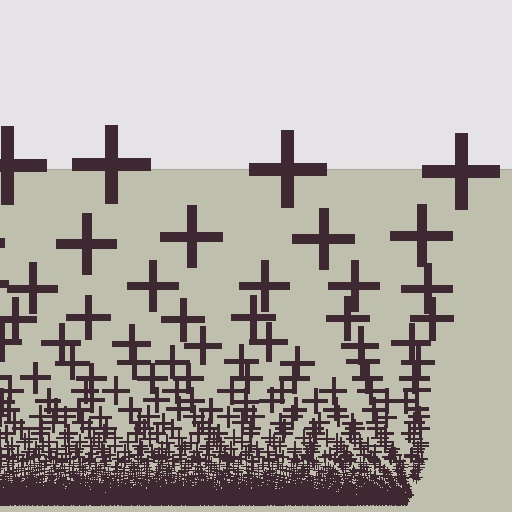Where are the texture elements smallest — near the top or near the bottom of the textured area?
Near the bottom.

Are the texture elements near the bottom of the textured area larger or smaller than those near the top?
Smaller. The gradient is inverted — elements near the bottom are smaller and denser.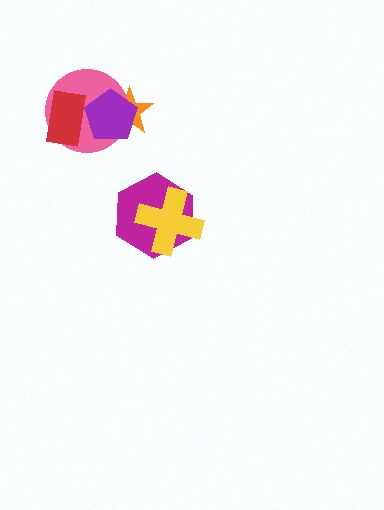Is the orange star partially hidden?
Yes, it is partially covered by another shape.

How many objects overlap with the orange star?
2 objects overlap with the orange star.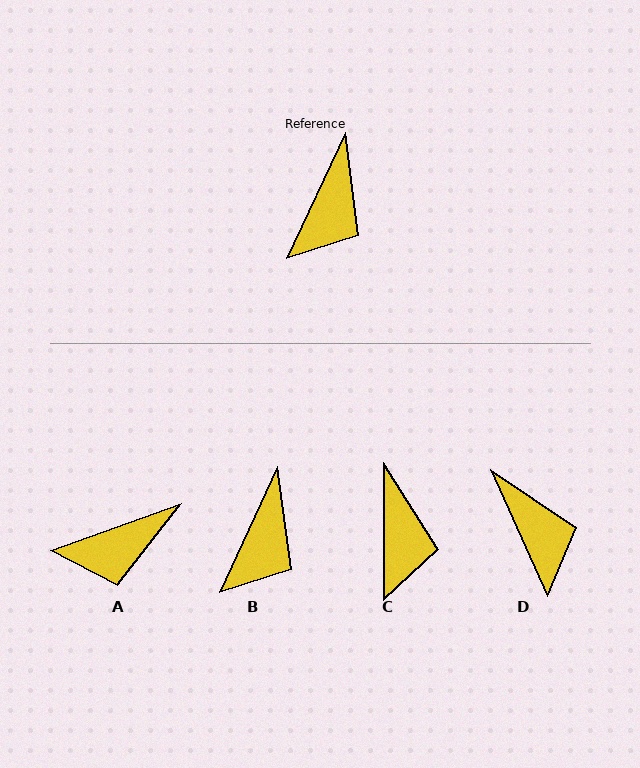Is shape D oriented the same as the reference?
No, it is off by about 49 degrees.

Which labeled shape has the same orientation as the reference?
B.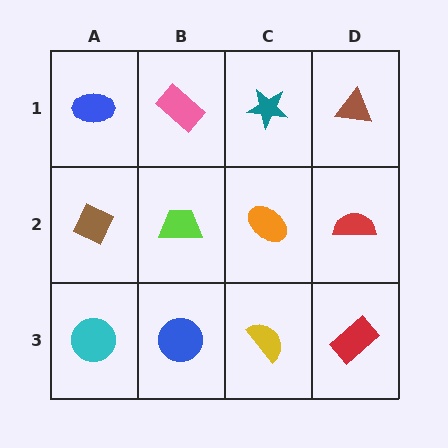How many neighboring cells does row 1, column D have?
2.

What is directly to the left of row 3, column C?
A blue circle.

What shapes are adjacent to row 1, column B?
A lime trapezoid (row 2, column B), a blue ellipse (row 1, column A), a teal star (row 1, column C).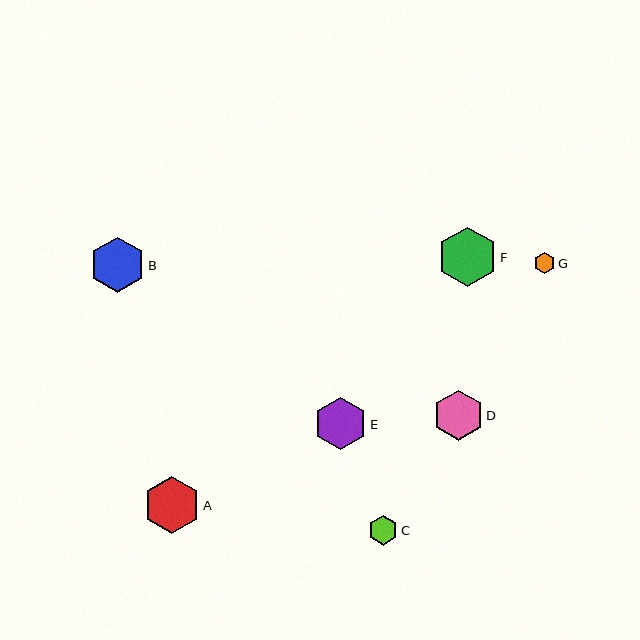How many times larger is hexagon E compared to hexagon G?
Hexagon E is approximately 2.5 times the size of hexagon G.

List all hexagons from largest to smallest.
From largest to smallest: F, A, B, E, D, C, G.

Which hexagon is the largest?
Hexagon F is the largest with a size of approximately 59 pixels.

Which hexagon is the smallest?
Hexagon G is the smallest with a size of approximately 21 pixels.